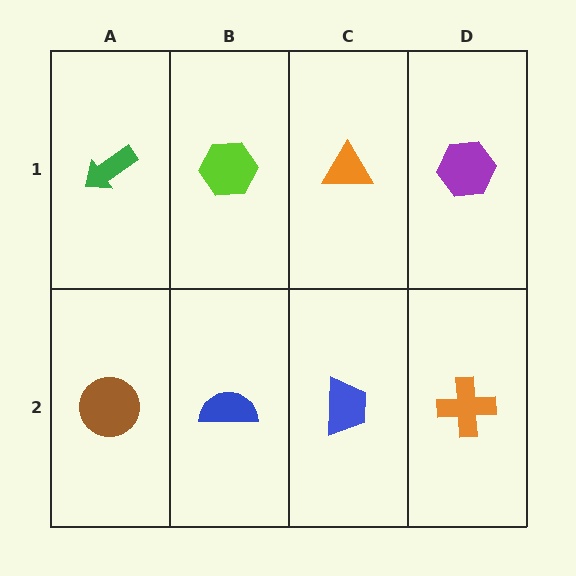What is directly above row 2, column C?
An orange triangle.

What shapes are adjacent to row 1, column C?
A blue trapezoid (row 2, column C), a lime hexagon (row 1, column B), a purple hexagon (row 1, column D).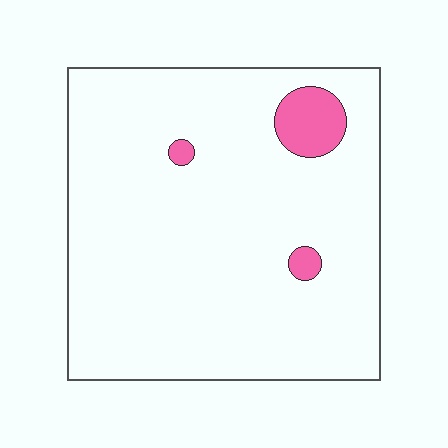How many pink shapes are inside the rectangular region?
3.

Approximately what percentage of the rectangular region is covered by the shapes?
Approximately 5%.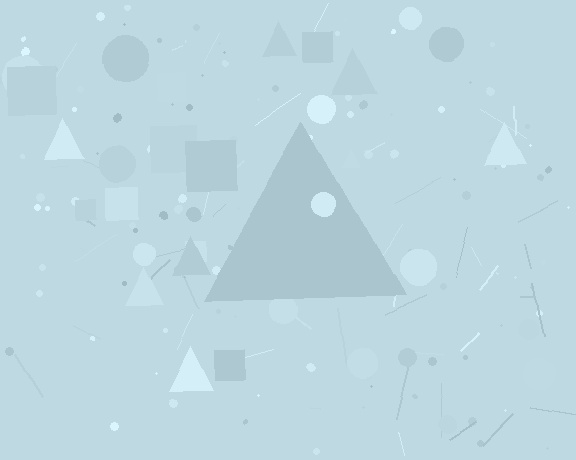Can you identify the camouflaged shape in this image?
The camouflaged shape is a triangle.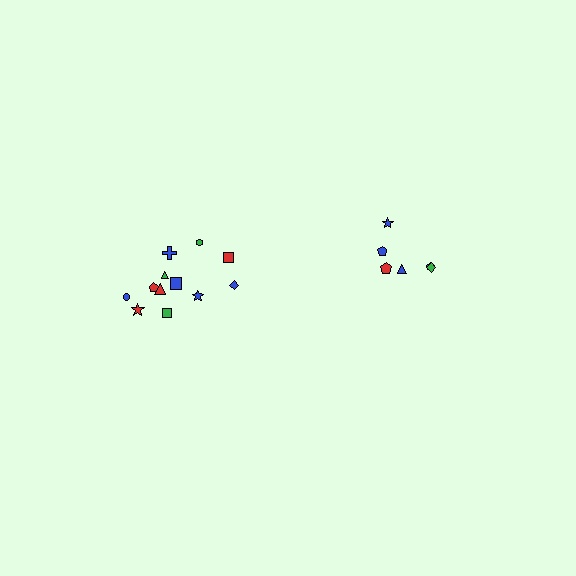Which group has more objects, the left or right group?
The left group.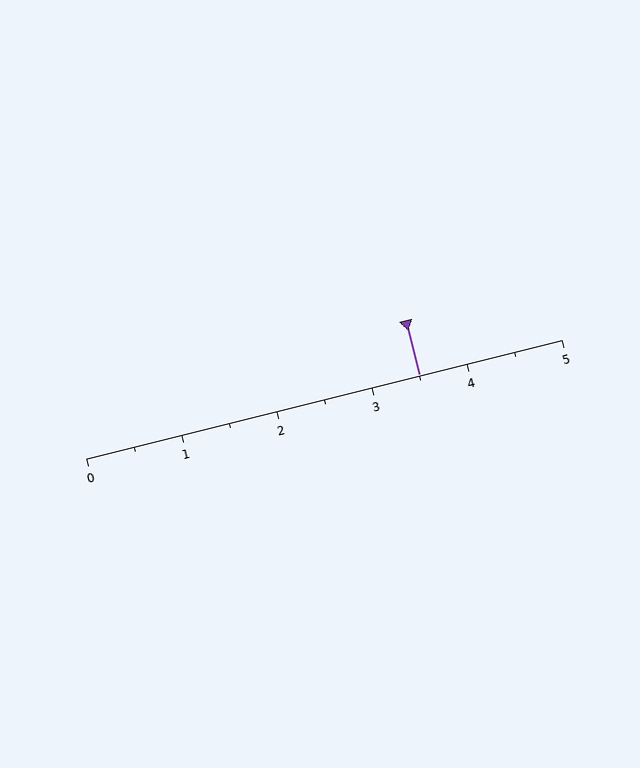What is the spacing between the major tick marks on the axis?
The major ticks are spaced 1 apart.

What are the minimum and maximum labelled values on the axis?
The axis runs from 0 to 5.